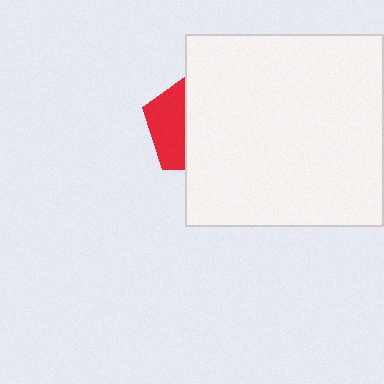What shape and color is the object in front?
The object in front is a white rectangle.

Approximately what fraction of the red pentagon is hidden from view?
Roughly 63% of the red pentagon is hidden behind the white rectangle.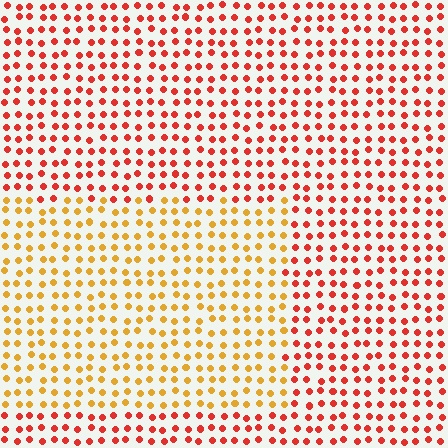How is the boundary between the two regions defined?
The boundary is defined purely by a slight shift in hue (about 39 degrees). Spacing, size, and orientation are identical on both sides.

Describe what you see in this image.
The image is filled with small red elements in a uniform arrangement. A rectangle-shaped region is visible where the elements are tinted to a slightly different hue, forming a subtle color boundary.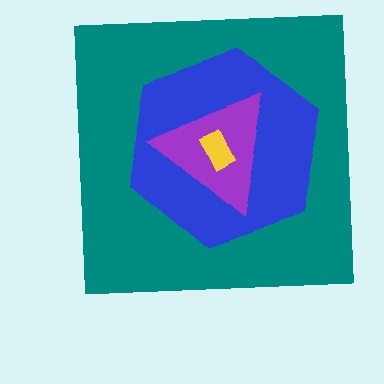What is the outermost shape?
The teal square.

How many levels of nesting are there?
4.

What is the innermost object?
The yellow rectangle.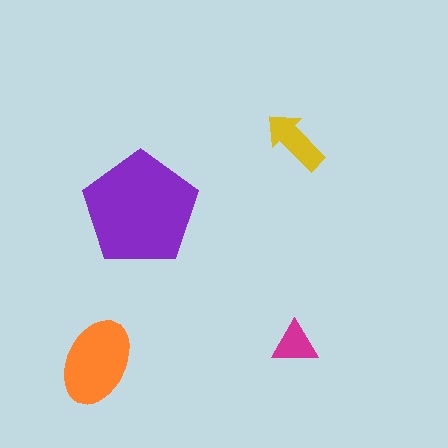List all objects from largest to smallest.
The purple pentagon, the orange ellipse, the yellow arrow, the magenta triangle.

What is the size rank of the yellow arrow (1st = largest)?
3rd.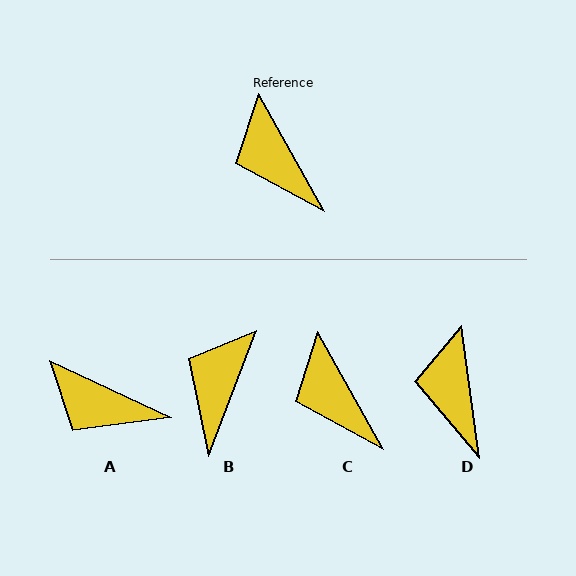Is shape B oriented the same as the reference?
No, it is off by about 50 degrees.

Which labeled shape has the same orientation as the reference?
C.